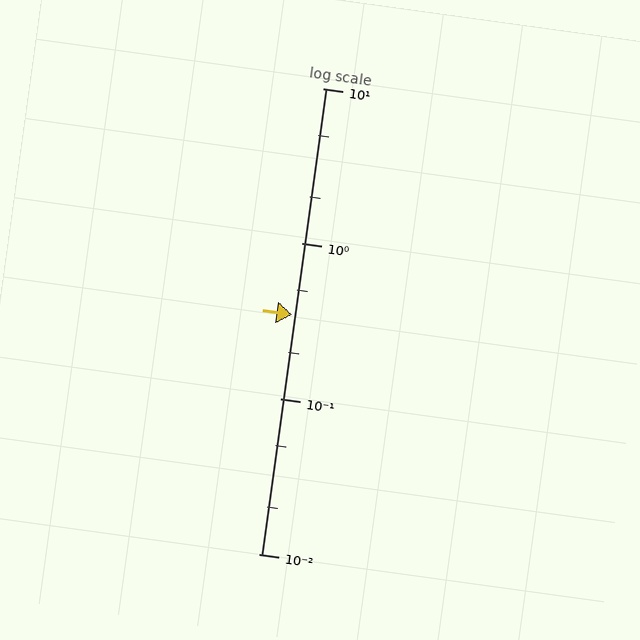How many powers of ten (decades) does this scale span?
The scale spans 3 decades, from 0.01 to 10.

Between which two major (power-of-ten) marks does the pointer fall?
The pointer is between 0.1 and 1.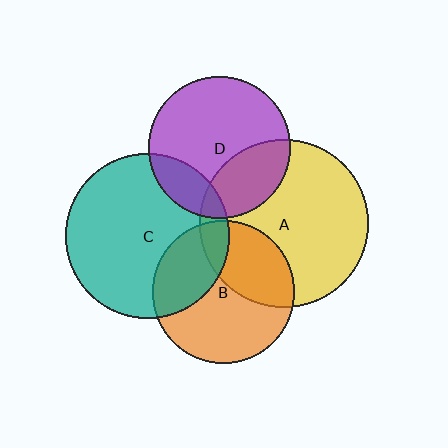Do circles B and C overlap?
Yes.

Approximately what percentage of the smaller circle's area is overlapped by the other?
Approximately 30%.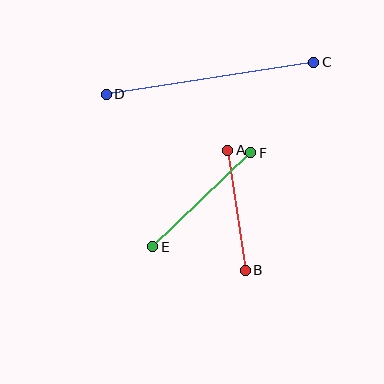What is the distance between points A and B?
The distance is approximately 121 pixels.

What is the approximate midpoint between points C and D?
The midpoint is at approximately (210, 78) pixels.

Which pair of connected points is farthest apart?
Points C and D are farthest apart.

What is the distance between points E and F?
The distance is approximately 136 pixels.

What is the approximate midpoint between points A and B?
The midpoint is at approximately (237, 210) pixels.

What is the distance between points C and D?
The distance is approximately 210 pixels.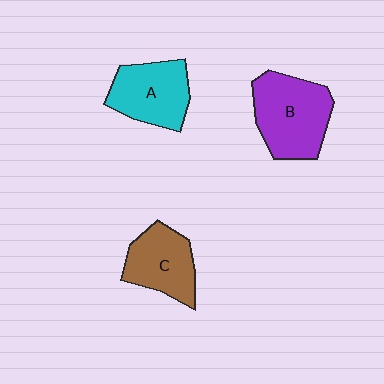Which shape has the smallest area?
Shape C (brown).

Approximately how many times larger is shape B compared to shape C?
Approximately 1.3 times.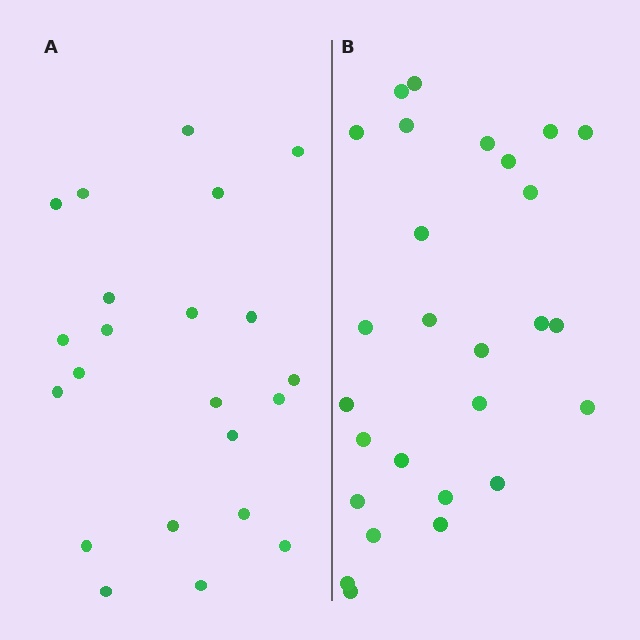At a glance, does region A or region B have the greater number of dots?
Region B (the right region) has more dots.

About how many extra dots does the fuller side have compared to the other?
Region B has about 5 more dots than region A.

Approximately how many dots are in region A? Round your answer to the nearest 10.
About 20 dots. (The exact count is 22, which rounds to 20.)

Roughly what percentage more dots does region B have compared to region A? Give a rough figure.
About 25% more.